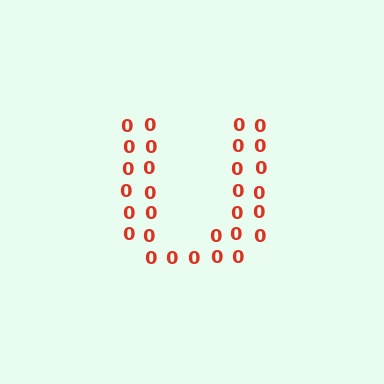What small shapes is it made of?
It is made of small digit 0's.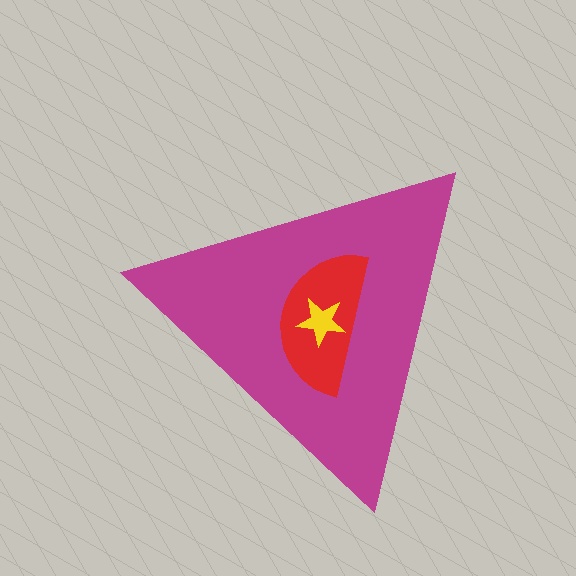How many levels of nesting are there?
3.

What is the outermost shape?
The magenta triangle.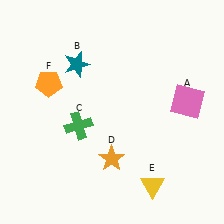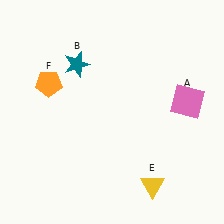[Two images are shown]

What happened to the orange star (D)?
The orange star (D) was removed in Image 2. It was in the bottom-left area of Image 1.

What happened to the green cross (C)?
The green cross (C) was removed in Image 2. It was in the bottom-left area of Image 1.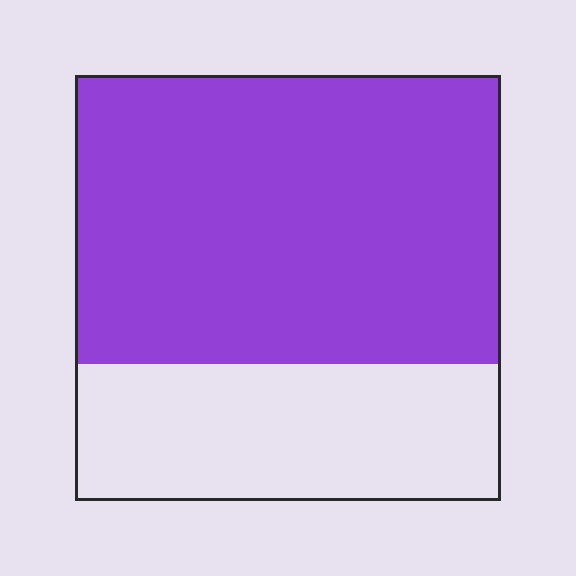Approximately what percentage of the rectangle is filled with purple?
Approximately 70%.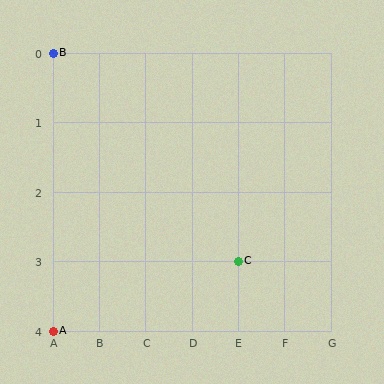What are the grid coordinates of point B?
Point B is at grid coordinates (A, 0).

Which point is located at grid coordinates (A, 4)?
Point A is at (A, 4).